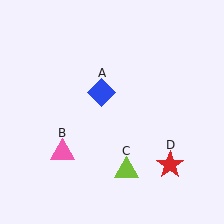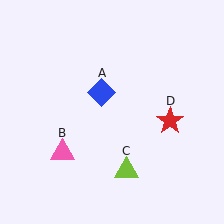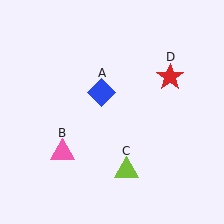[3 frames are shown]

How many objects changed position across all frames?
1 object changed position: red star (object D).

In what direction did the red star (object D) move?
The red star (object D) moved up.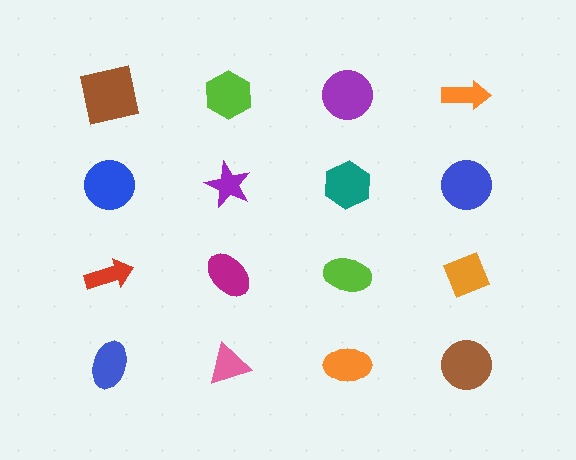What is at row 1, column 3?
A purple circle.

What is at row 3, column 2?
A magenta ellipse.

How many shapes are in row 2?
4 shapes.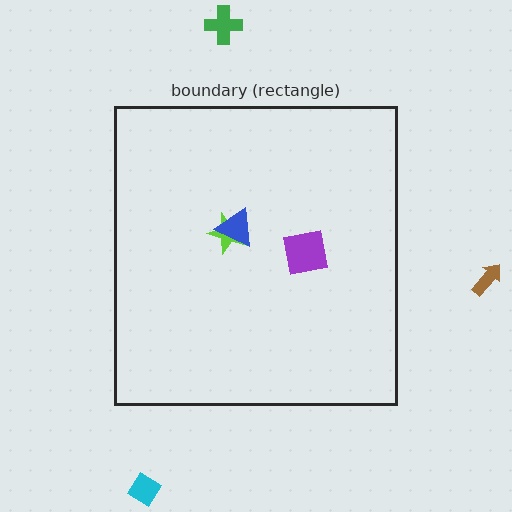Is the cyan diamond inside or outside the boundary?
Outside.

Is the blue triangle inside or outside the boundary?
Inside.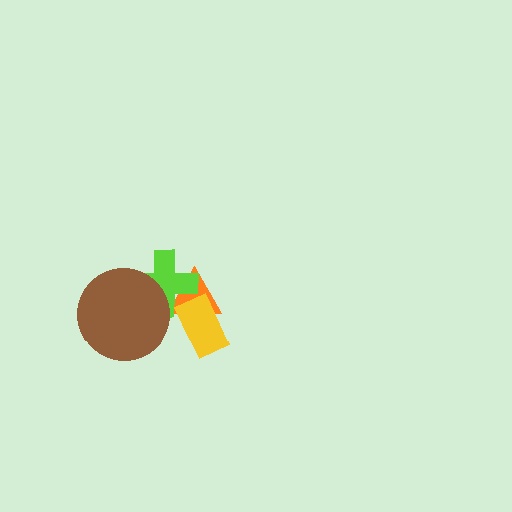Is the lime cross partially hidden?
Yes, it is partially covered by another shape.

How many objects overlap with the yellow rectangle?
1 object overlaps with the yellow rectangle.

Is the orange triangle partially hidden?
Yes, it is partially covered by another shape.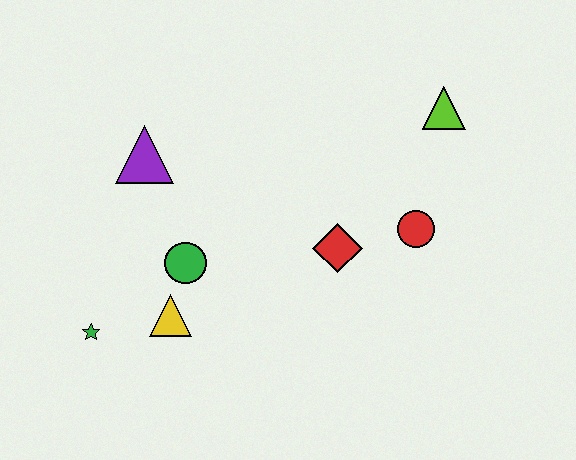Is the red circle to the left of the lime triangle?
Yes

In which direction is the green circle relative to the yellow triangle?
The green circle is above the yellow triangle.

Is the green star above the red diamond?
No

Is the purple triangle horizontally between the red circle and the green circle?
No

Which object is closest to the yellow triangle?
The green circle is closest to the yellow triangle.